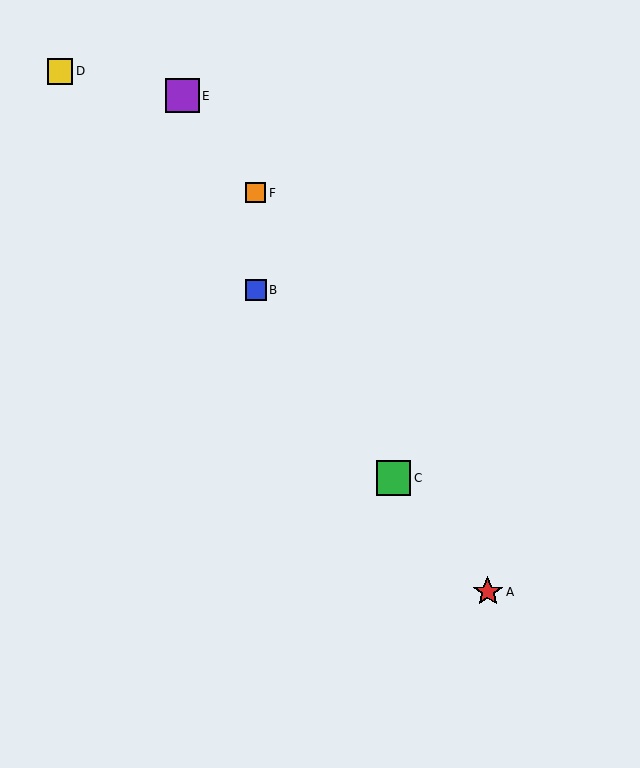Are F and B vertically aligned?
Yes, both are at x≈256.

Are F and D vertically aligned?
No, F is at x≈256 and D is at x≈60.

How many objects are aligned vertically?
2 objects (B, F) are aligned vertically.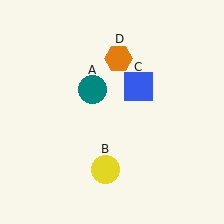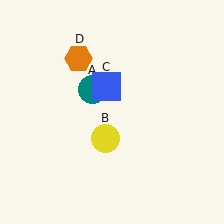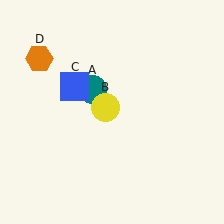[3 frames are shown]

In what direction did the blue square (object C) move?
The blue square (object C) moved left.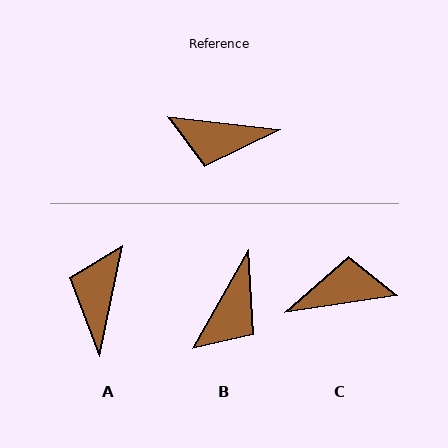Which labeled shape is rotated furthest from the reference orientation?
C, about 165 degrees away.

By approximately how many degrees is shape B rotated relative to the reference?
Approximately 67 degrees counter-clockwise.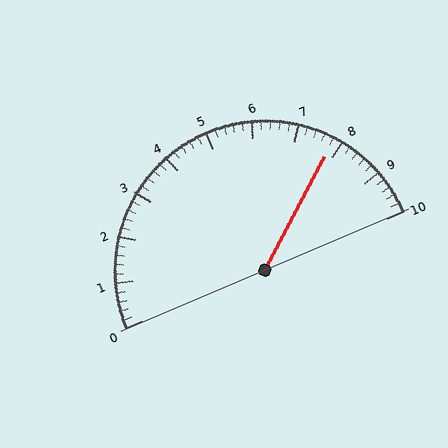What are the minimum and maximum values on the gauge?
The gauge ranges from 0 to 10.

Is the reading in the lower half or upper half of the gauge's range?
The reading is in the upper half of the range (0 to 10).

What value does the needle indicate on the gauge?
The needle indicates approximately 7.8.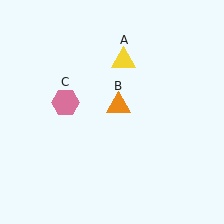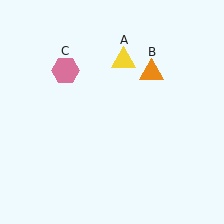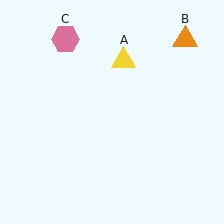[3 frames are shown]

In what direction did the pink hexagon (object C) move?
The pink hexagon (object C) moved up.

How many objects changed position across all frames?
2 objects changed position: orange triangle (object B), pink hexagon (object C).